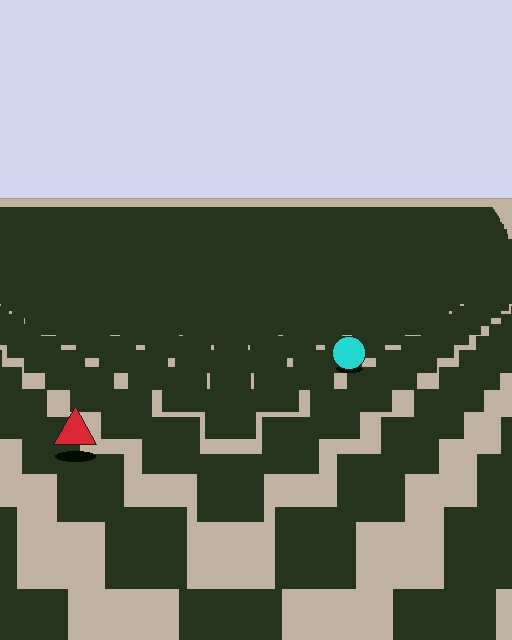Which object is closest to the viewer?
The red triangle is closest. The texture marks near it are larger and more spread out.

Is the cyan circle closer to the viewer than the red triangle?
No. The red triangle is closer — you can tell from the texture gradient: the ground texture is coarser near it.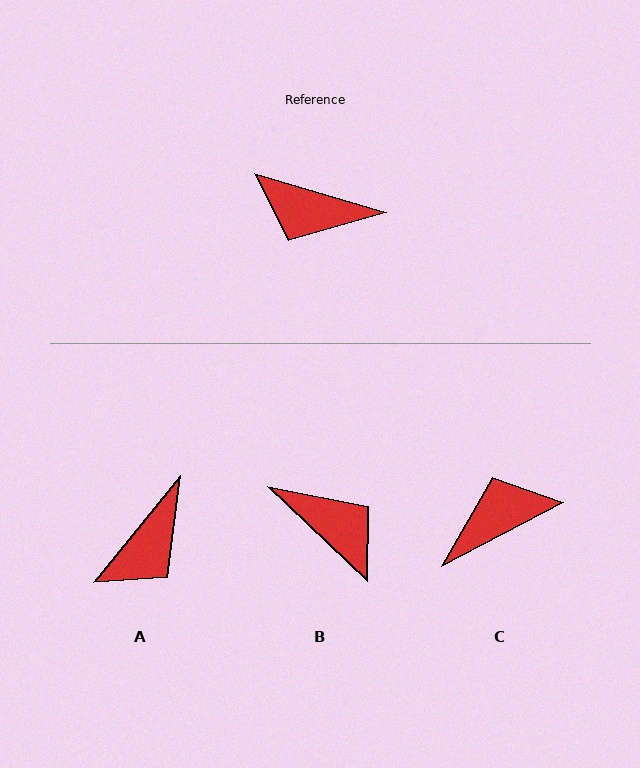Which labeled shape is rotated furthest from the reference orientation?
B, about 153 degrees away.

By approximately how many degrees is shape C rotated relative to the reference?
Approximately 136 degrees clockwise.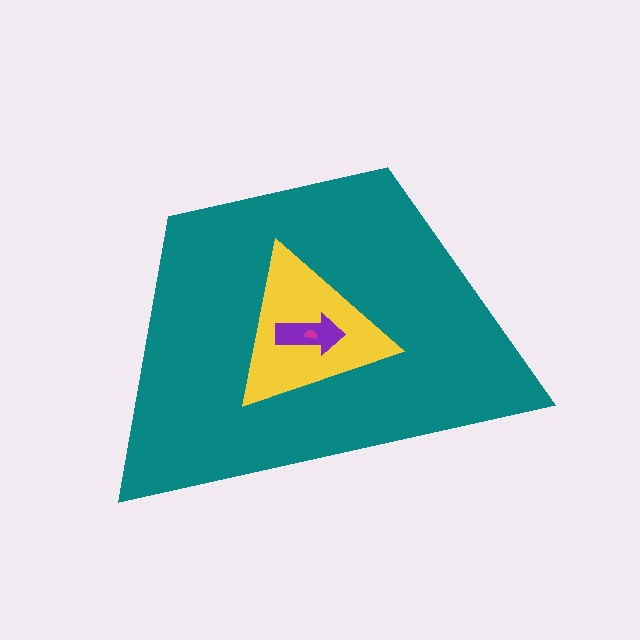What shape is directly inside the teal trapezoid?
The yellow triangle.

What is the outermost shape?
The teal trapezoid.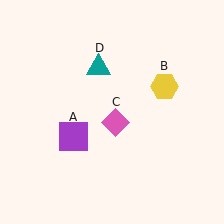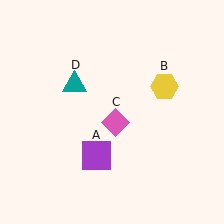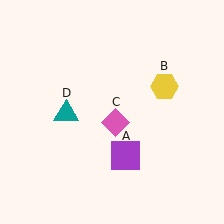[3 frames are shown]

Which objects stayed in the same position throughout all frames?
Yellow hexagon (object B) and pink diamond (object C) remained stationary.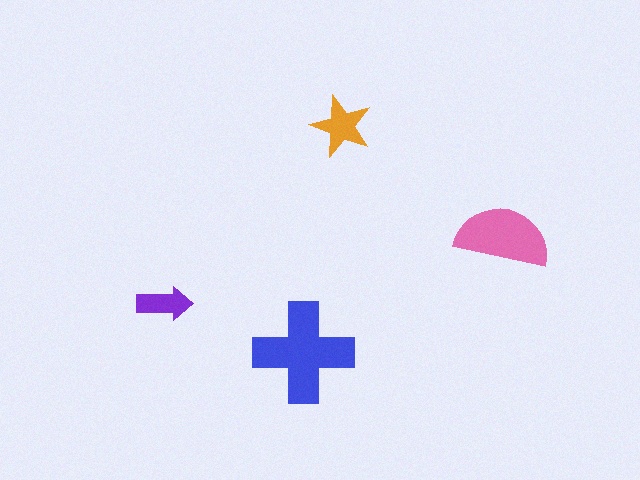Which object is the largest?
The blue cross.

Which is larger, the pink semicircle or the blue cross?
The blue cross.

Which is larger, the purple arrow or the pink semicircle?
The pink semicircle.